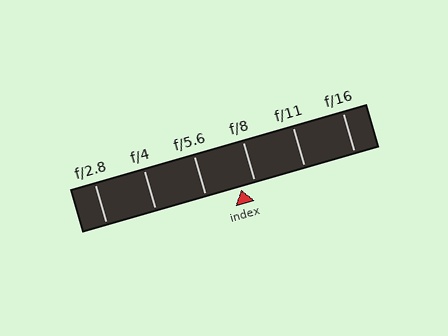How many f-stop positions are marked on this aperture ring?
There are 6 f-stop positions marked.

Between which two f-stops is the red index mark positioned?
The index mark is between f/5.6 and f/8.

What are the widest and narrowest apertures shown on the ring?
The widest aperture shown is f/2.8 and the narrowest is f/16.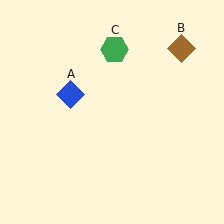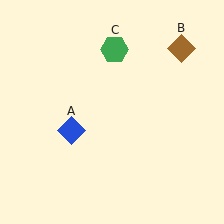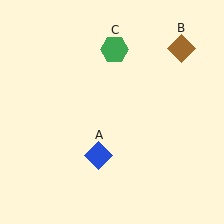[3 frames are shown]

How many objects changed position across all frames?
1 object changed position: blue diamond (object A).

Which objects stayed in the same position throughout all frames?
Brown diamond (object B) and green hexagon (object C) remained stationary.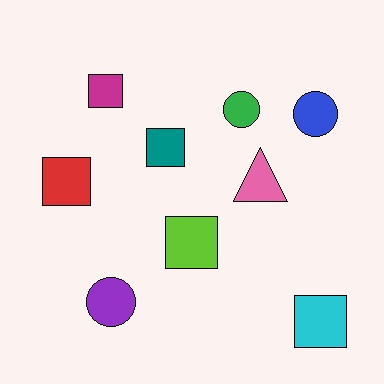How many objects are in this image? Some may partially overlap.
There are 9 objects.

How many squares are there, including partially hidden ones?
There are 5 squares.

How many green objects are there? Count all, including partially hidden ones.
There is 1 green object.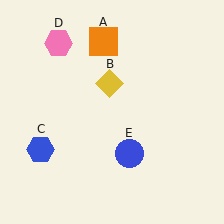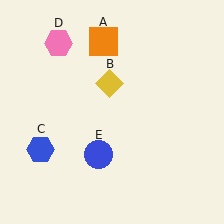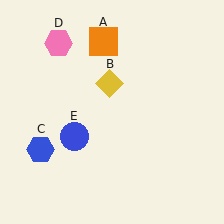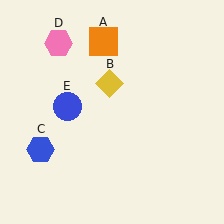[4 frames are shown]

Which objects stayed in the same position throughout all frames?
Orange square (object A) and yellow diamond (object B) and blue hexagon (object C) and pink hexagon (object D) remained stationary.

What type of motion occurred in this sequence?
The blue circle (object E) rotated clockwise around the center of the scene.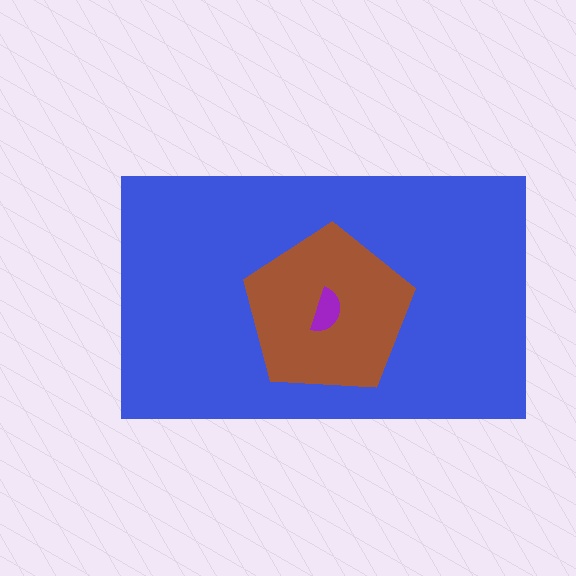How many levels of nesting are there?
3.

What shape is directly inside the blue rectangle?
The brown pentagon.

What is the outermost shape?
The blue rectangle.